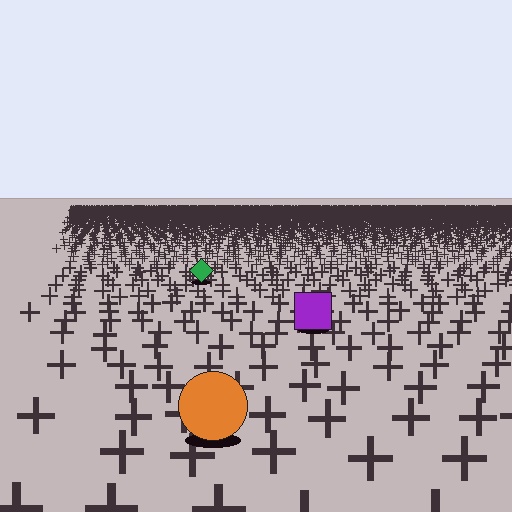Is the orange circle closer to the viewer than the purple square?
Yes. The orange circle is closer — you can tell from the texture gradient: the ground texture is coarser near it.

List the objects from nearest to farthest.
From nearest to farthest: the orange circle, the purple square, the green diamond.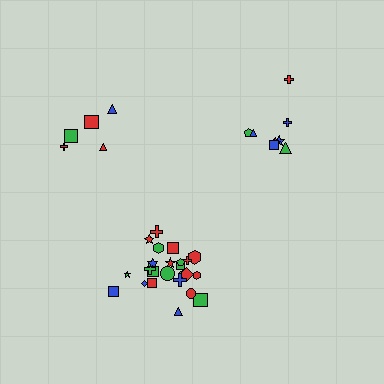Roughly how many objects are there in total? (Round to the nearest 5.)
Roughly 40 objects in total.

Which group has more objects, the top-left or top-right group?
The top-right group.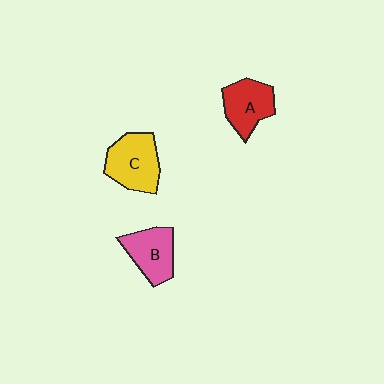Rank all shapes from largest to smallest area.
From largest to smallest: C (yellow), A (red), B (pink).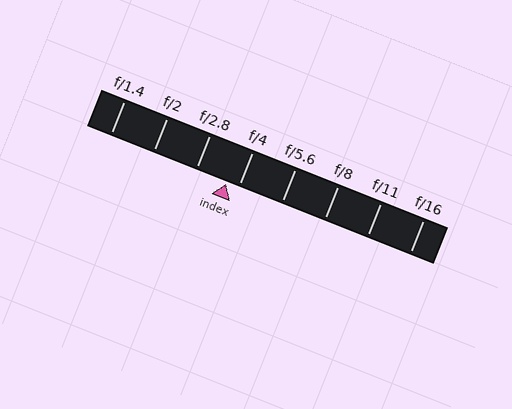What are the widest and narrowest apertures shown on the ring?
The widest aperture shown is f/1.4 and the narrowest is f/16.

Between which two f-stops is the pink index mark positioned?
The index mark is between f/2.8 and f/4.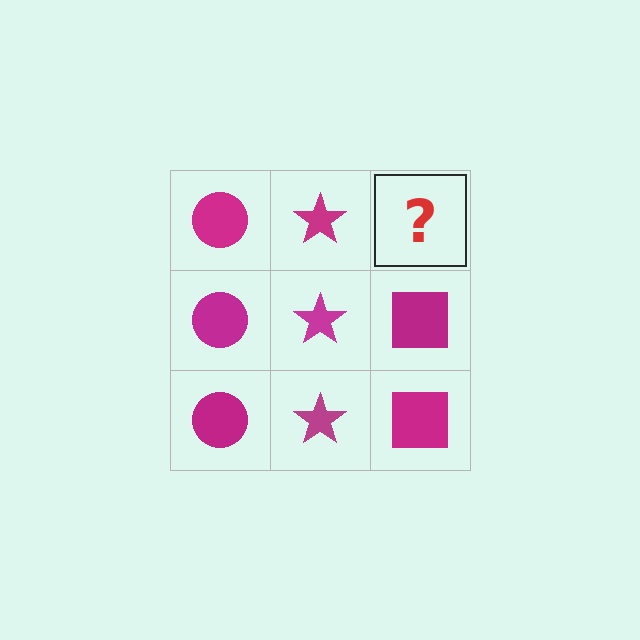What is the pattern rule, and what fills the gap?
The rule is that each column has a consistent shape. The gap should be filled with a magenta square.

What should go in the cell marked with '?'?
The missing cell should contain a magenta square.